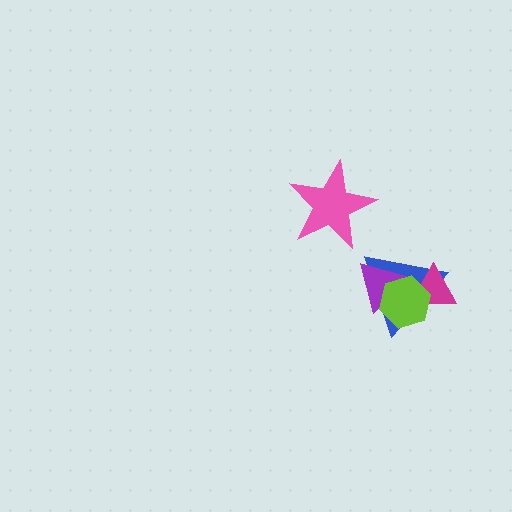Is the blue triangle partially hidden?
Yes, it is partially covered by another shape.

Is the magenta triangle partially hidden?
Yes, it is partially covered by another shape.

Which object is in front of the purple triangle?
The lime hexagon is in front of the purple triangle.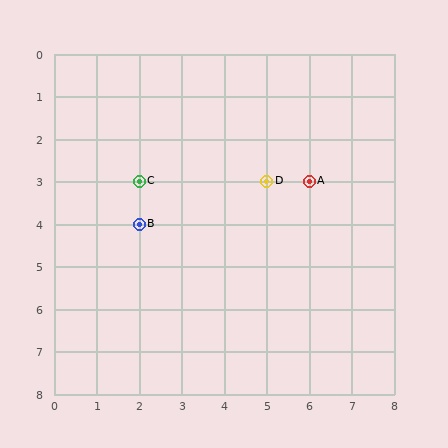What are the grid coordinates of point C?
Point C is at grid coordinates (2, 3).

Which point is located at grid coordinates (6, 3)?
Point A is at (6, 3).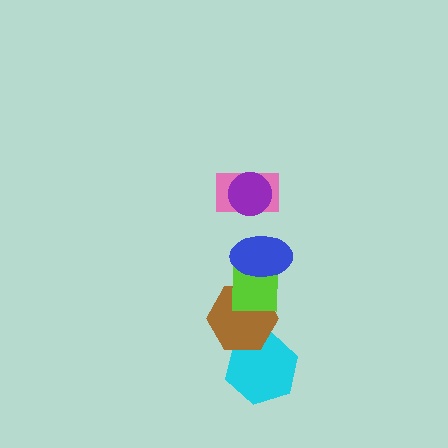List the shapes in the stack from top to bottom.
From top to bottom: the purple circle, the pink rectangle, the blue ellipse, the lime square, the brown hexagon, the cyan hexagon.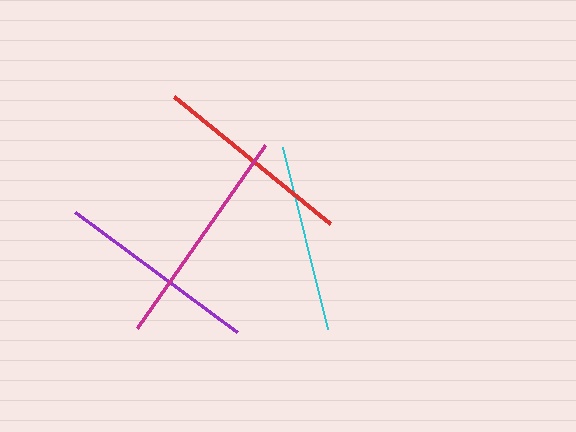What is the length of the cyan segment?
The cyan segment is approximately 187 pixels long.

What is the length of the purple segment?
The purple segment is approximately 202 pixels long.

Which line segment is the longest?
The magenta line is the longest at approximately 224 pixels.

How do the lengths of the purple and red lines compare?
The purple and red lines are approximately the same length.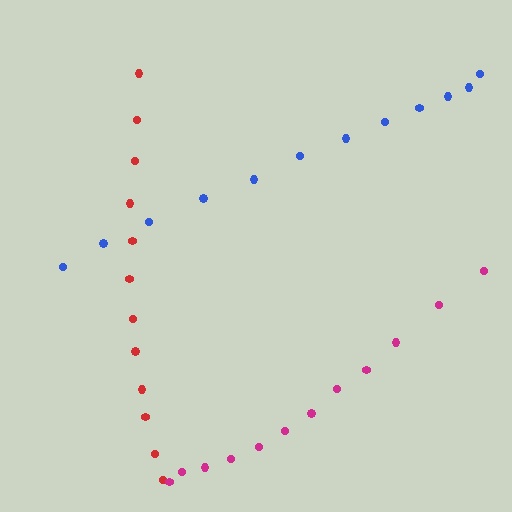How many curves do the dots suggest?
There are 3 distinct paths.